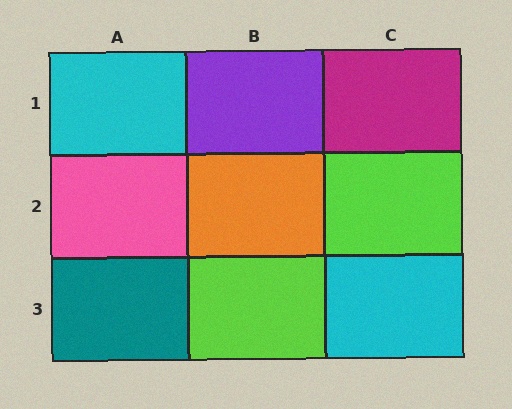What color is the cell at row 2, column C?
Lime.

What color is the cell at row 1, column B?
Purple.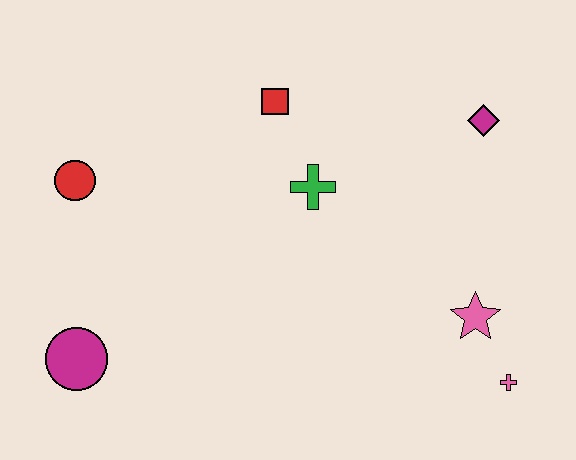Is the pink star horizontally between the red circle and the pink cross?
Yes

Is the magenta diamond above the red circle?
Yes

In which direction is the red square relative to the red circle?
The red square is to the right of the red circle.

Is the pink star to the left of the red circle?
No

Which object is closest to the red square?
The green cross is closest to the red square.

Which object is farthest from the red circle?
The pink cross is farthest from the red circle.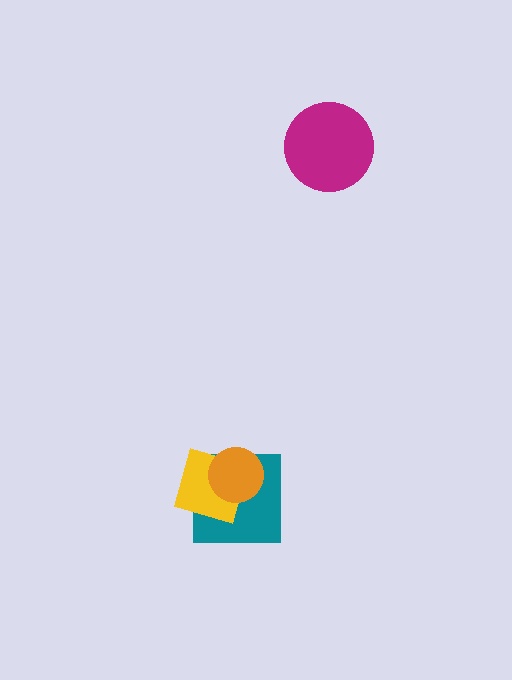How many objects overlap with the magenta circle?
0 objects overlap with the magenta circle.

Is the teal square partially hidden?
Yes, it is partially covered by another shape.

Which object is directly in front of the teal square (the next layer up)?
The yellow diamond is directly in front of the teal square.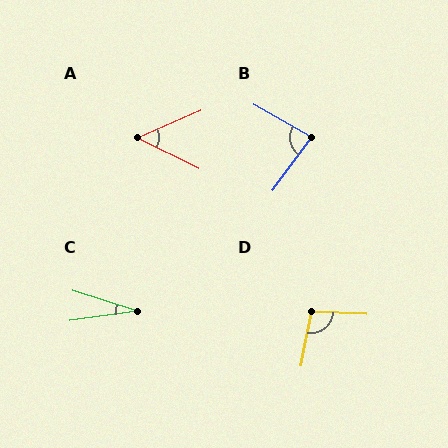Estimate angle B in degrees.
Approximately 83 degrees.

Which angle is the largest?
D, at approximately 98 degrees.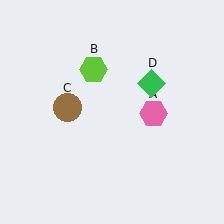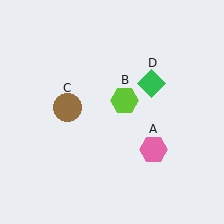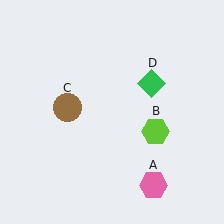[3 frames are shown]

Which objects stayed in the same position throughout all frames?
Brown circle (object C) and green diamond (object D) remained stationary.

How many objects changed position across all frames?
2 objects changed position: pink hexagon (object A), lime hexagon (object B).